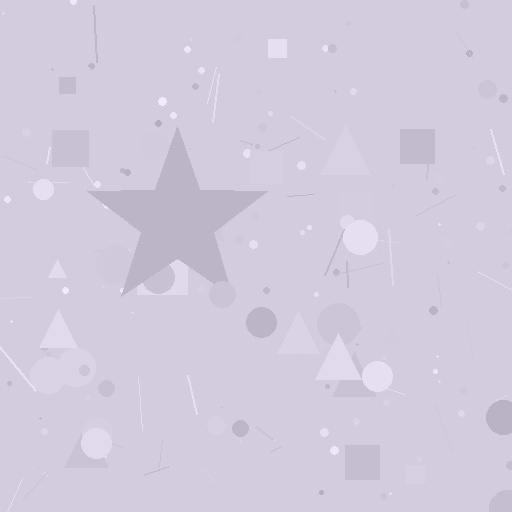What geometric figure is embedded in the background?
A star is embedded in the background.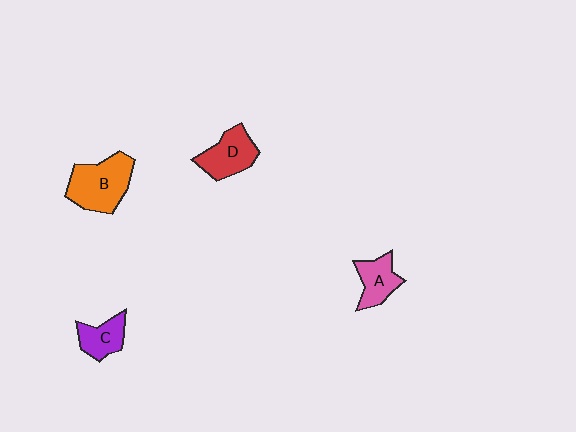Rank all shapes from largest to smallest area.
From largest to smallest: B (orange), D (red), A (pink), C (purple).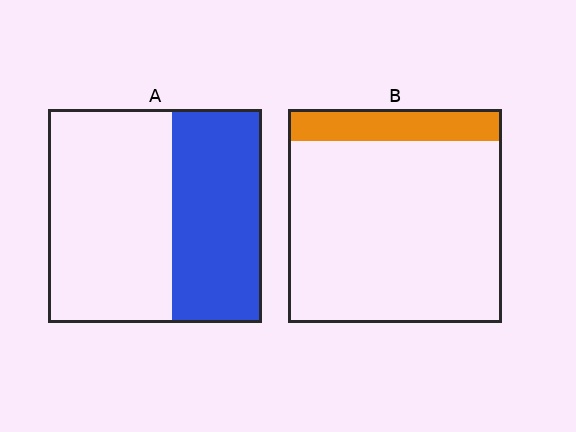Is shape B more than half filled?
No.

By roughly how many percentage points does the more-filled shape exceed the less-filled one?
By roughly 25 percentage points (A over B).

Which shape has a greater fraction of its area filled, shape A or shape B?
Shape A.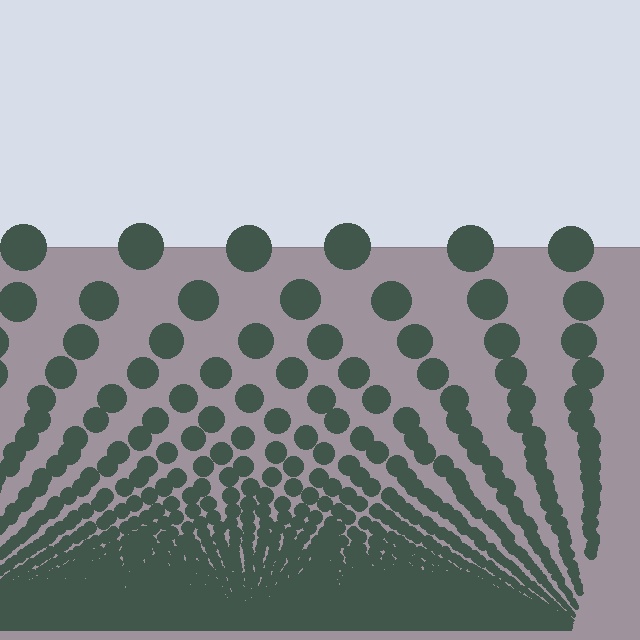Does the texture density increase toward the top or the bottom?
Density increases toward the bottom.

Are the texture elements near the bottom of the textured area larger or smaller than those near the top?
Smaller. The gradient is inverted — elements near the bottom are smaller and denser.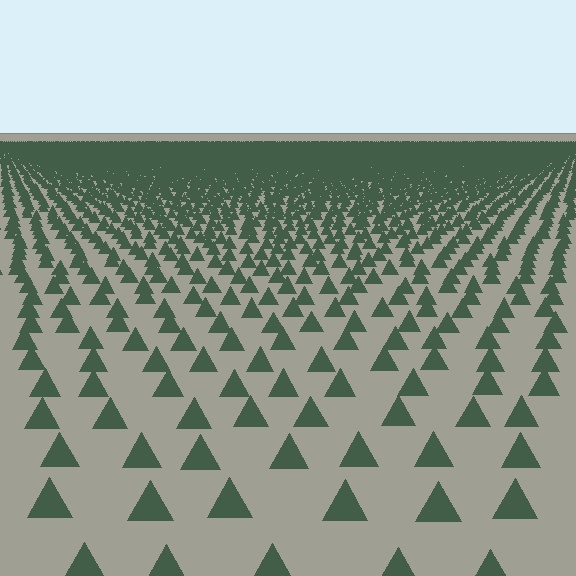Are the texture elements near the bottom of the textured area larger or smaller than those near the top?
Larger. Near the bottom, elements are closer to the viewer and appear at a bigger on-screen size.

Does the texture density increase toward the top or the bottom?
Density increases toward the top.